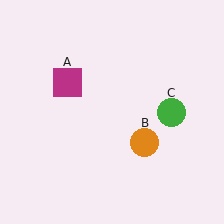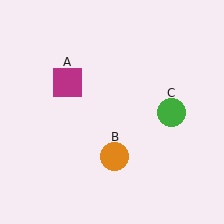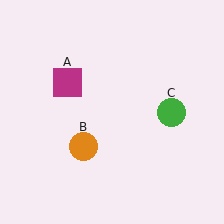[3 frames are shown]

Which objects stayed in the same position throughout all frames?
Magenta square (object A) and green circle (object C) remained stationary.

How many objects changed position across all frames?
1 object changed position: orange circle (object B).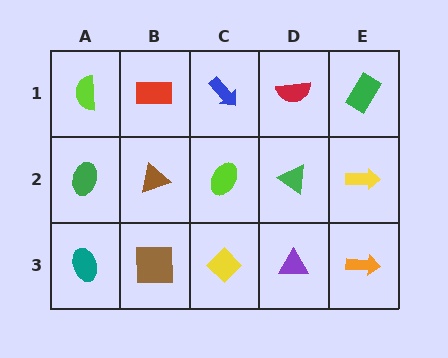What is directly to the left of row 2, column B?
A green ellipse.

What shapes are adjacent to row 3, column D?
A green triangle (row 2, column D), a yellow diamond (row 3, column C), an orange arrow (row 3, column E).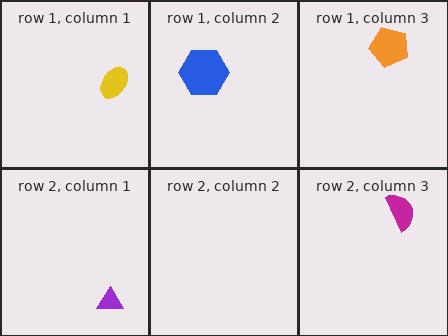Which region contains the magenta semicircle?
The row 2, column 3 region.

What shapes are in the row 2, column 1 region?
The purple triangle.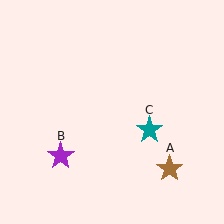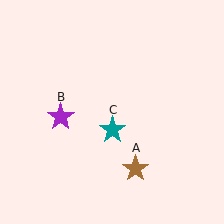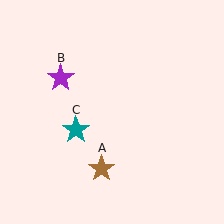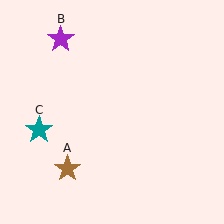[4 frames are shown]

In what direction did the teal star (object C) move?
The teal star (object C) moved left.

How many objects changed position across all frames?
3 objects changed position: brown star (object A), purple star (object B), teal star (object C).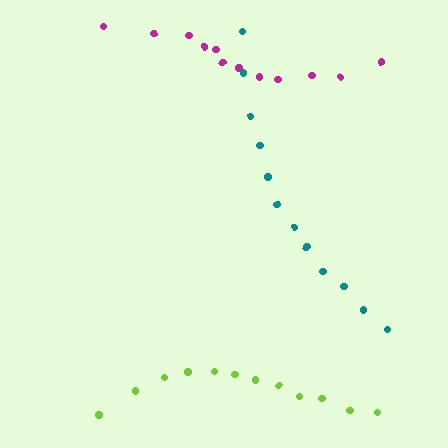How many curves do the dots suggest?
There are 3 distinct paths.